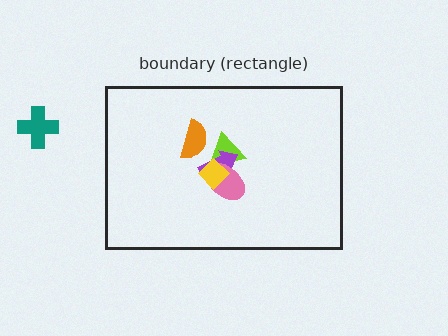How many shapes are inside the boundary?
5 inside, 1 outside.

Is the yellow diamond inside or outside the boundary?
Inside.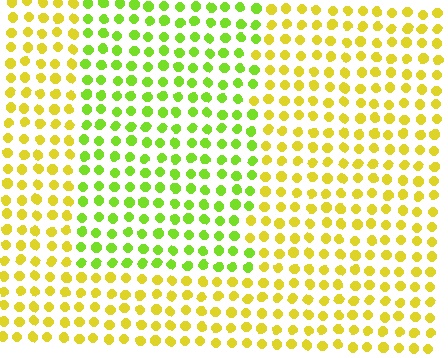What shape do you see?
I see a rectangle.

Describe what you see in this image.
The image is filled with small yellow elements in a uniform arrangement. A rectangle-shaped region is visible where the elements are tinted to a slightly different hue, forming a subtle color boundary.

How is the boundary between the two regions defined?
The boundary is defined purely by a slight shift in hue (about 38 degrees). Spacing, size, and orientation are identical on both sides.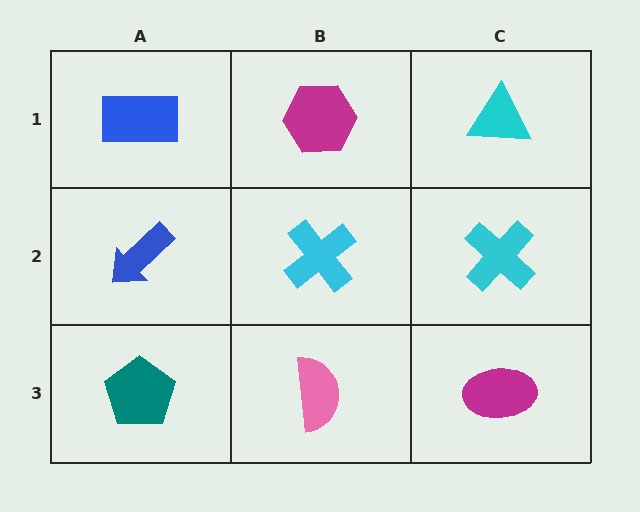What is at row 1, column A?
A blue rectangle.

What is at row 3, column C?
A magenta ellipse.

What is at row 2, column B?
A cyan cross.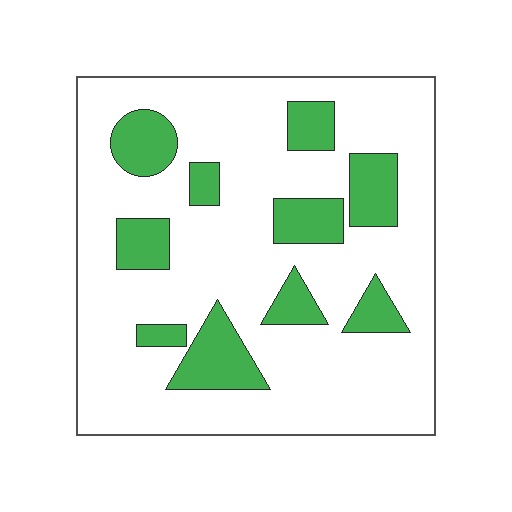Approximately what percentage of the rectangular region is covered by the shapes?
Approximately 20%.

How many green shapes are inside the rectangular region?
10.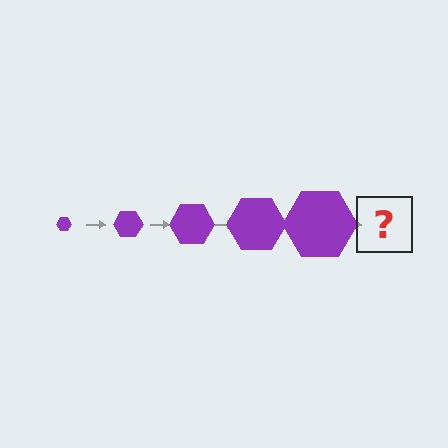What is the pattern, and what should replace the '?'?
The pattern is that the hexagon gets progressively larger each step. The '?' should be a purple hexagon, larger than the previous one.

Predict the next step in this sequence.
The next step is a purple hexagon, larger than the previous one.